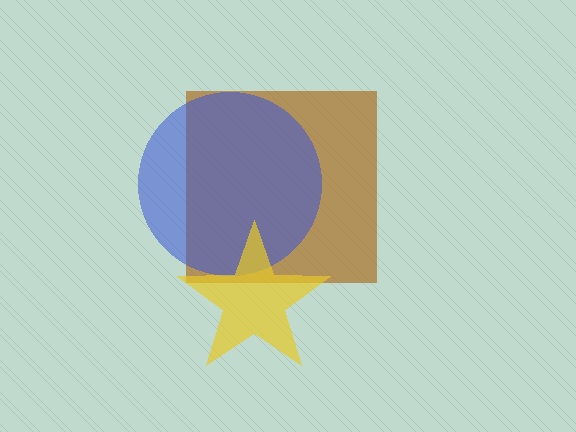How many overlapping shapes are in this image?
There are 3 overlapping shapes in the image.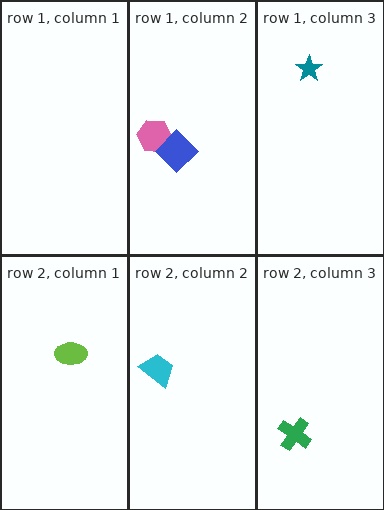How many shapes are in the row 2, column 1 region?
1.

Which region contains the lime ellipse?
The row 2, column 1 region.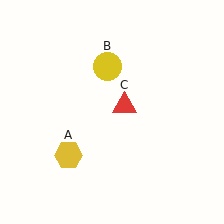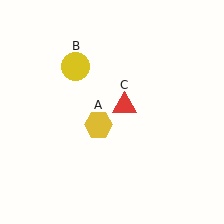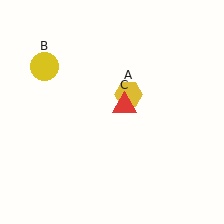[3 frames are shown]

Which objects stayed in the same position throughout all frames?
Red triangle (object C) remained stationary.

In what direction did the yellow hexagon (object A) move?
The yellow hexagon (object A) moved up and to the right.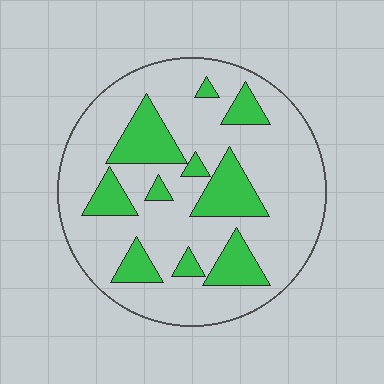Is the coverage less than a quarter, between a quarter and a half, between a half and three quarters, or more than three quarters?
Less than a quarter.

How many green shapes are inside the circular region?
10.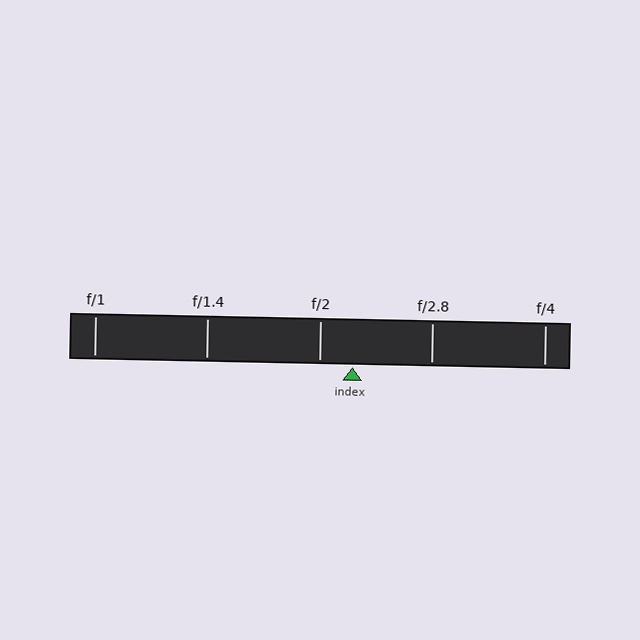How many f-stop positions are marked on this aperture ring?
There are 5 f-stop positions marked.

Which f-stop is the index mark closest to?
The index mark is closest to f/2.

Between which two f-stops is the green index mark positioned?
The index mark is between f/2 and f/2.8.